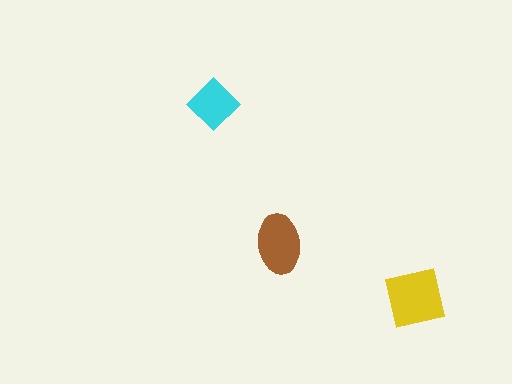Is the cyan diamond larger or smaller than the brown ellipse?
Smaller.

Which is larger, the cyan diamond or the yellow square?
The yellow square.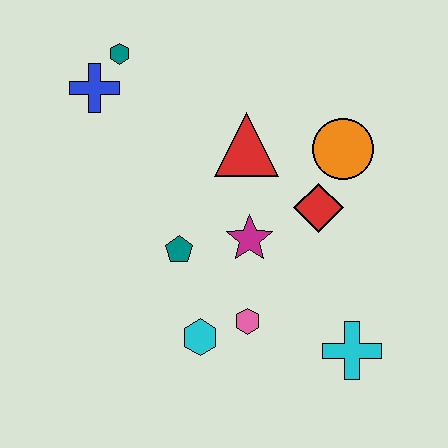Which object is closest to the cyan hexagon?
The pink hexagon is closest to the cyan hexagon.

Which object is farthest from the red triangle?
The cyan cross is farthest from the red triangle.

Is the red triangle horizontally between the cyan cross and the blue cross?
Yes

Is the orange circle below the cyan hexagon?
No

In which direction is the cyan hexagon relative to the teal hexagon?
The cyan hexagon is below the teal hexagon.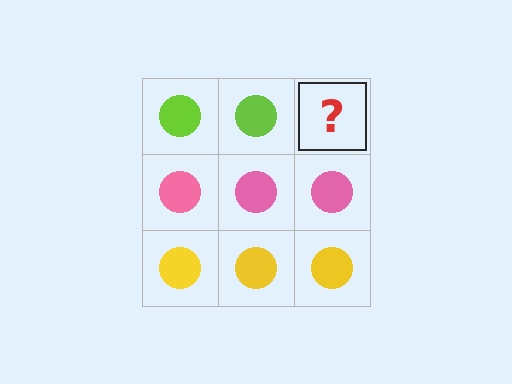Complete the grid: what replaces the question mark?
The question mark should be replaced with a lime circle.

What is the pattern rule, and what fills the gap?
The rule is that each row has a consistent color. The gap should be filled with a lime circle.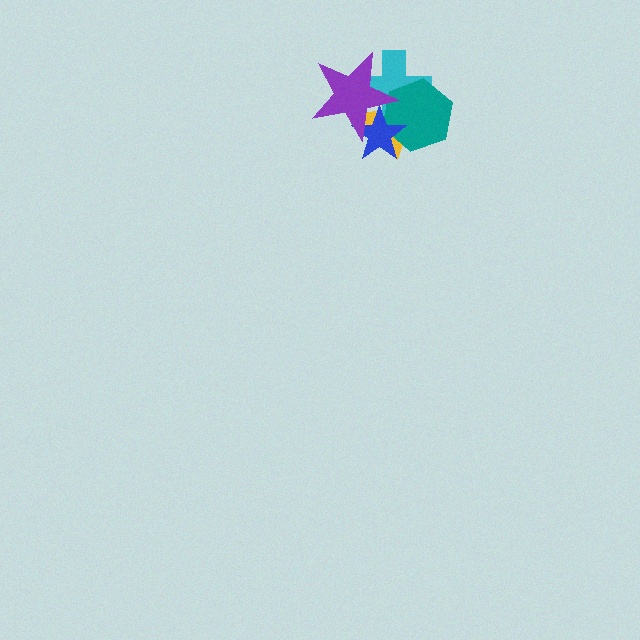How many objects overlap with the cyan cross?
4 objects overlap with the cyan cross.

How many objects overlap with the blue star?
4 objects overlap with the blue star.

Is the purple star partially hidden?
No, no other shape covers it.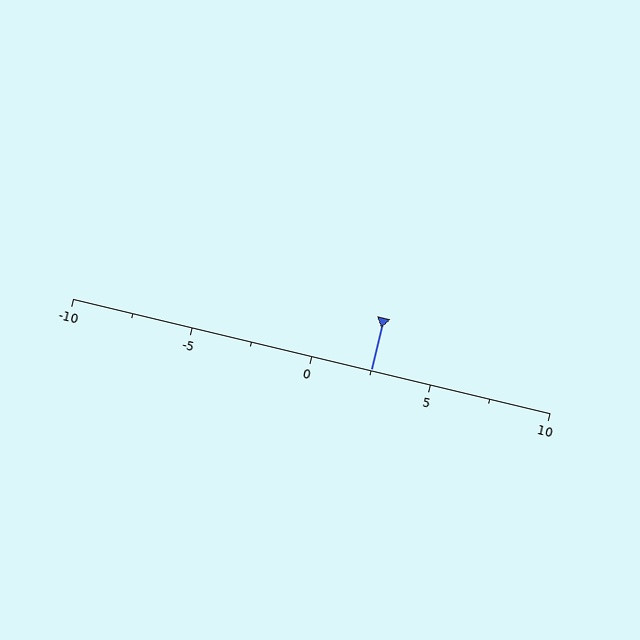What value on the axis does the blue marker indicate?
The marker indicates approximately 2.5.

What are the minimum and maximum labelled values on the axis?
The axis runs from -10 to 10.